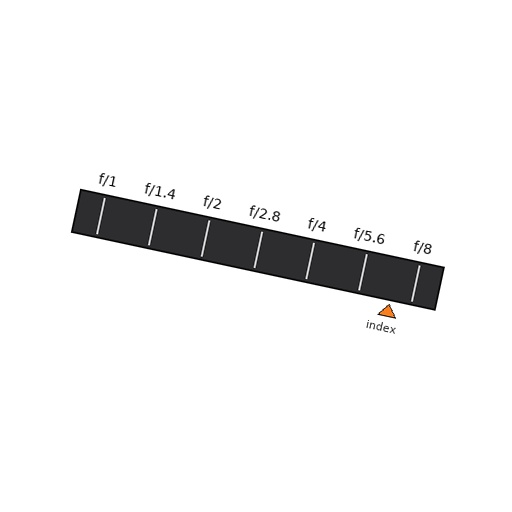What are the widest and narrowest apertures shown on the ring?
The widest aperture shown is f/1 and the narrowest is f/8.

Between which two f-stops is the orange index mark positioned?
The index mark is between f/5.6 and f/8.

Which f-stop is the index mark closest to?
The index mark is closest to f/8.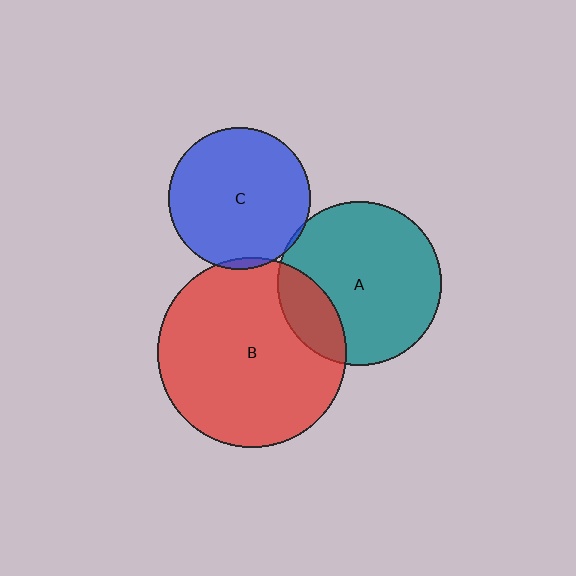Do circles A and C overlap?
Yes.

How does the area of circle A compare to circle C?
Approximately 1.3 times.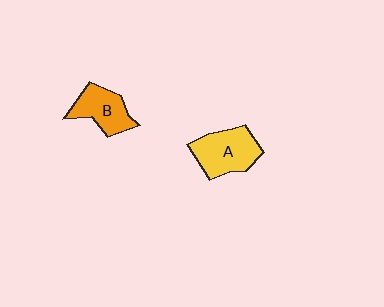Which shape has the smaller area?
Shape B (orange).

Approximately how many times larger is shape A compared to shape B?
Approximately 1.3 times.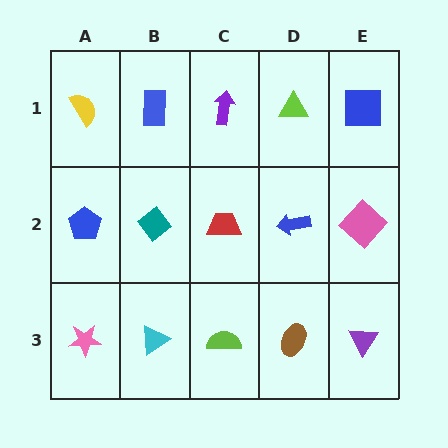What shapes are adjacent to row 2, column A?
A yellow semicircle (row 1, column A), a pink star (row 3, column A), a teal diamond (row 2, column B).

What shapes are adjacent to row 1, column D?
A blue arrow (row 2, column D), a purple arrow (row 1, column C), a blue square (row 1, column E).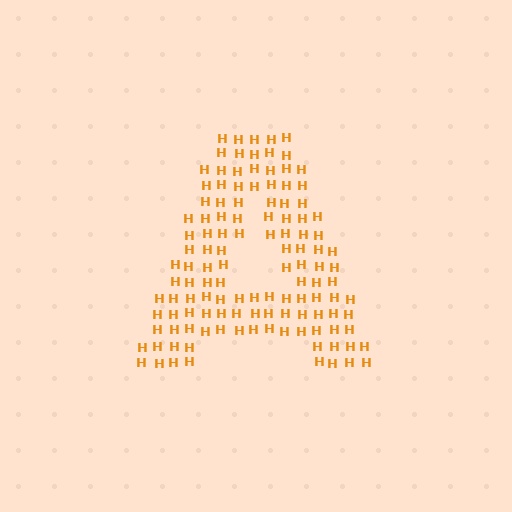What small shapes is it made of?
It is made of small letter H's.